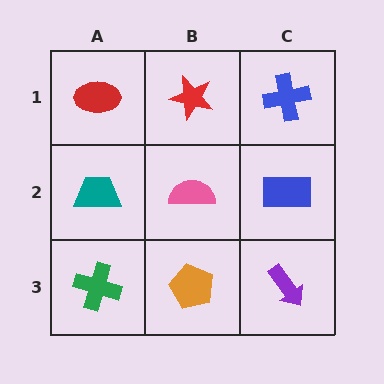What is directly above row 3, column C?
A blue rectangle.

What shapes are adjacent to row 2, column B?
A red star (row 1, column B), an orange pentagon (row 3, column B), a teal trapezoid (row 2, column A), a blue rectangle (row 2, column C).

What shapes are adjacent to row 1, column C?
A blue rectangle (row 2, column C), a red star (row 1, column B).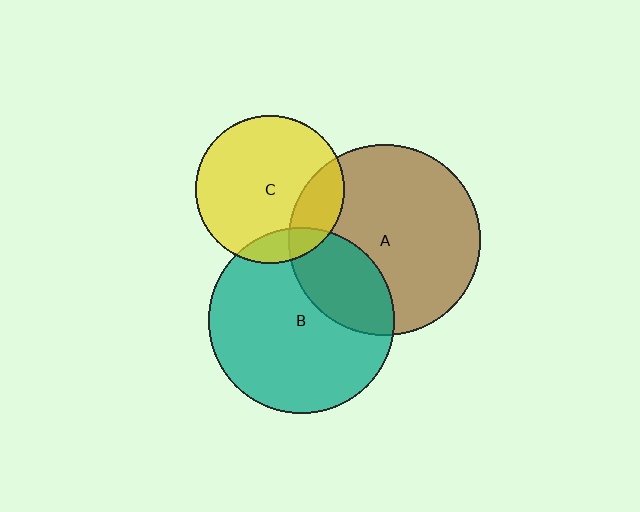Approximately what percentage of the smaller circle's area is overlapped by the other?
Approximately 30%.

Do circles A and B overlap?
Yes.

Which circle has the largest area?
Circle A (brown).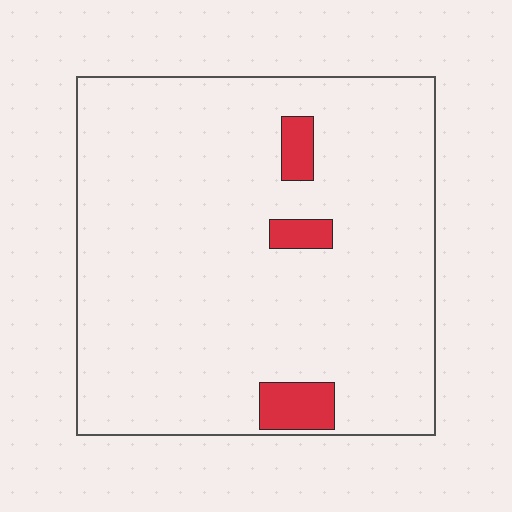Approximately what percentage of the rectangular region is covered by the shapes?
Approximately 5%.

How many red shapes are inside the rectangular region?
3.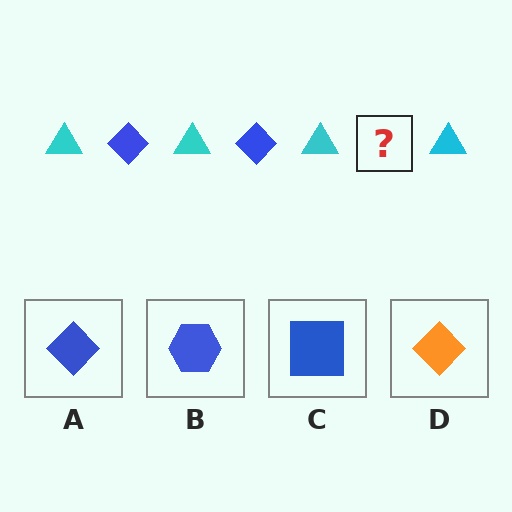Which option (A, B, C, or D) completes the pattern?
A.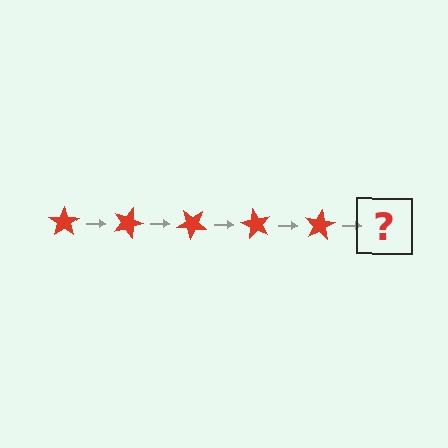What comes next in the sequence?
The next element should be a red star rotated 100 degrees.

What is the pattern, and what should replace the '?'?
The pattern is that the star rotates 20 degrees each step. The '?' should be a red star rotated 100 degrees.